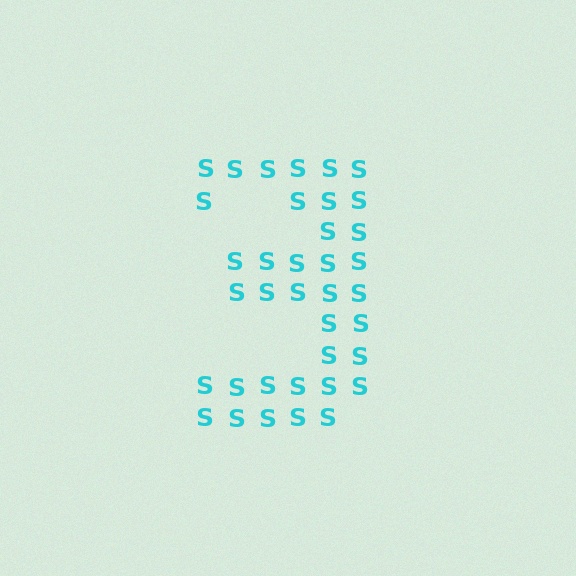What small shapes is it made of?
It is made of small letter S's.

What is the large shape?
The large shape is the digit 3.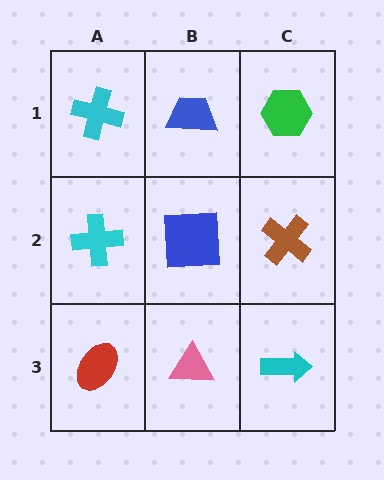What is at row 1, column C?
A green hexagon.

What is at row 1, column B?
A blue trapezoid.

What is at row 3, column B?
A pink triangle.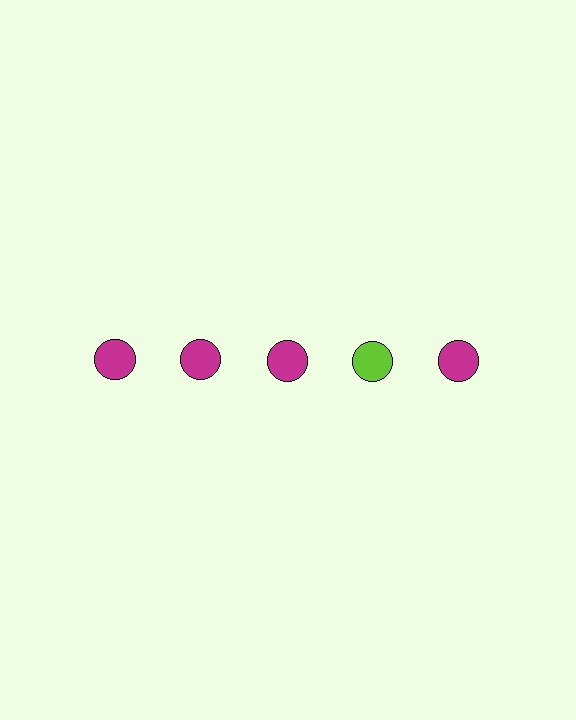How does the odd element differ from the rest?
It has a different color: lime instead of magenta.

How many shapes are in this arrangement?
There are 5 shapes arranged in a grid pattern.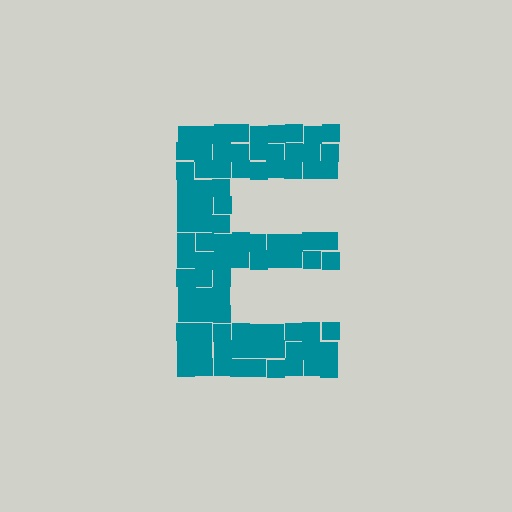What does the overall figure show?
The overall figure shows the letter E.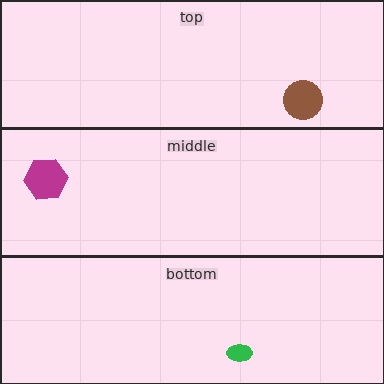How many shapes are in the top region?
1.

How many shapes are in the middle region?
1.